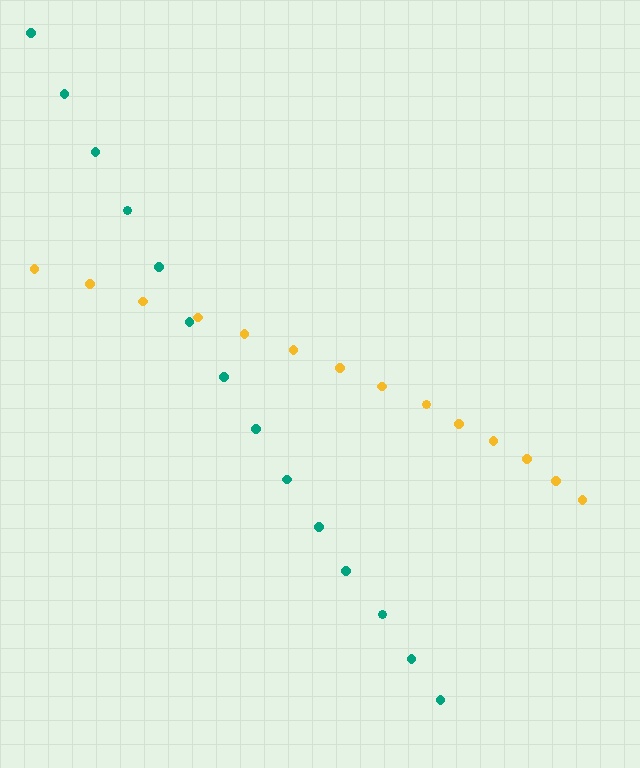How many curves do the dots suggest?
There are 2 distinct paths.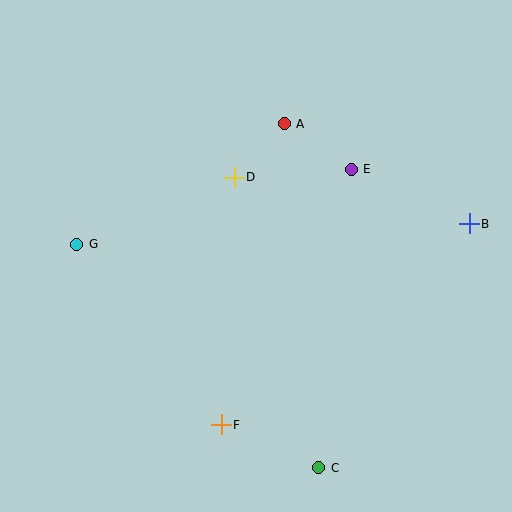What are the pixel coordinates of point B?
Point B is at (469, 224).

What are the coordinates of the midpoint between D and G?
The midpoint between D and G is at (156, 211).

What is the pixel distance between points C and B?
The distance between C and B is 287 pixels.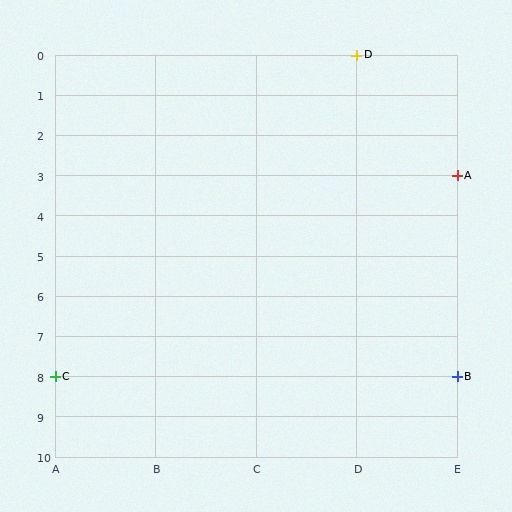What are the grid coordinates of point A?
Point A is at grid coordinates (E, 3).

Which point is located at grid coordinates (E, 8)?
Point B is at (E, 8).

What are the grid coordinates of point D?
Point D is at grid coordinates (D, 0).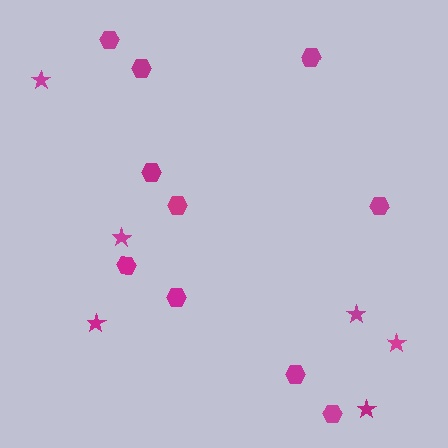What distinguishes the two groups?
There are 2 groups: one group of hexagons (10) and one group of stars (6).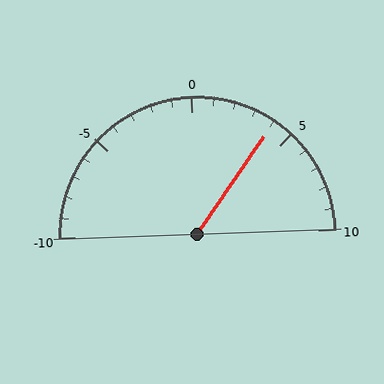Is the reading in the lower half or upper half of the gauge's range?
The reading is in the upper half of the range (-10 to 10).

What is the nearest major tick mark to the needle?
The nearest major tick mark is 5.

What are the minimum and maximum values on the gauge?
The gauge ranges from -10 to 10.